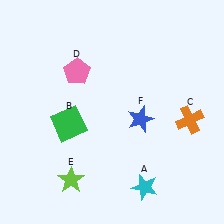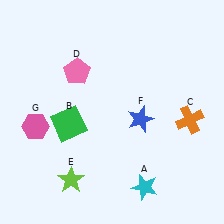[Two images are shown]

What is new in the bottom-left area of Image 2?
A pink hexagon (G) was added in the bottom-left area of Image 2.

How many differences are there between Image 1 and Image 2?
There is 1 difference between the two images.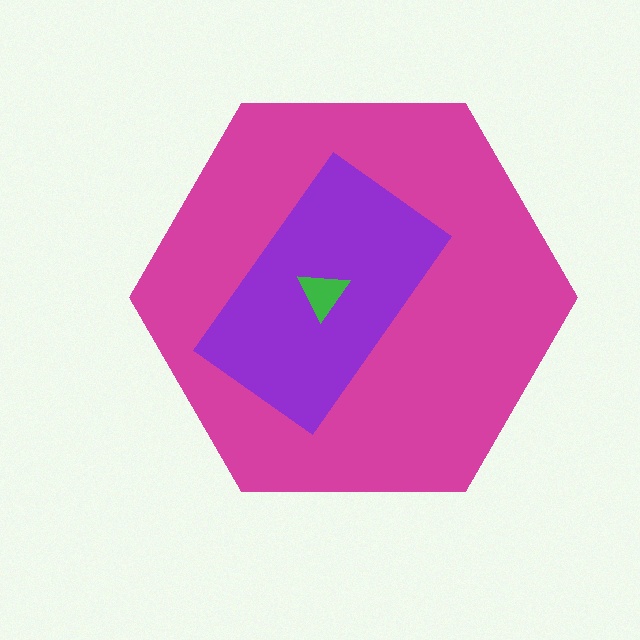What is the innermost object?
The green triangle.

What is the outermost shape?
The magenta hexagon.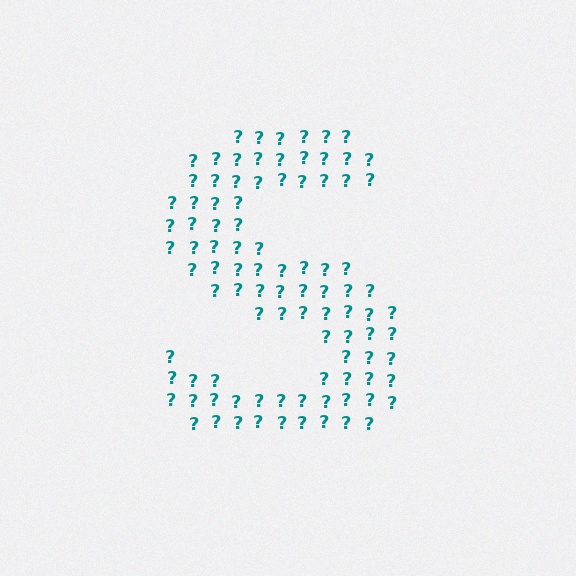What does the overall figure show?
The overall figure shows the letter S.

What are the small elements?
The small elements are question marks.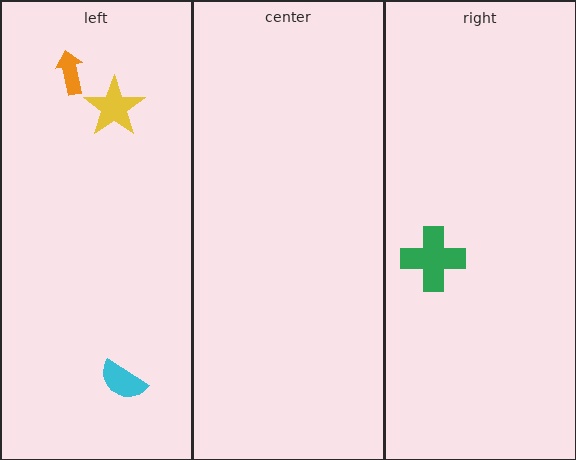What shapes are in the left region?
The cyan semicircle, the orange arrow, the yellow star.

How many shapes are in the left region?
3.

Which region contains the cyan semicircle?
The left region.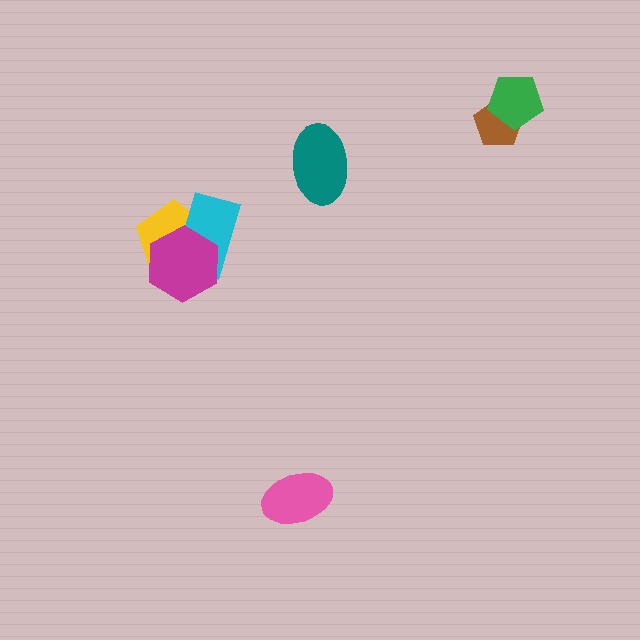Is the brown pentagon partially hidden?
Yes, it is partially covered by another shape.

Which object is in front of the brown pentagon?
The green pentagon is in front of the brown pentagon.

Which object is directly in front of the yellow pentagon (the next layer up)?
The cyan rectangle is directly in front of the yellow pentagon.